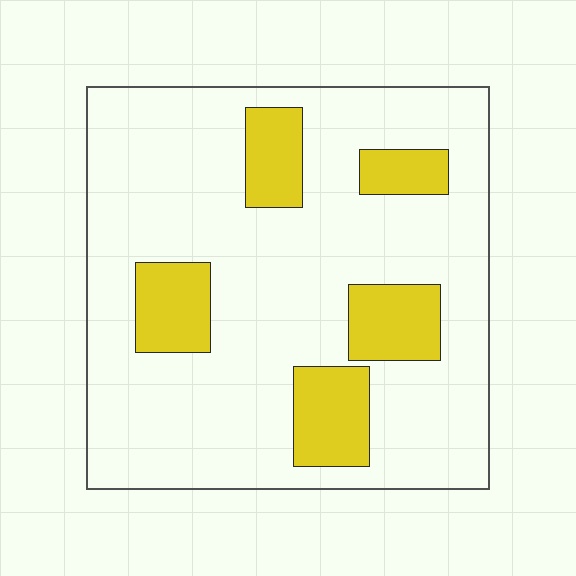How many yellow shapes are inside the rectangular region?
5.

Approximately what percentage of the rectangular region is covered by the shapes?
Approximately 20%.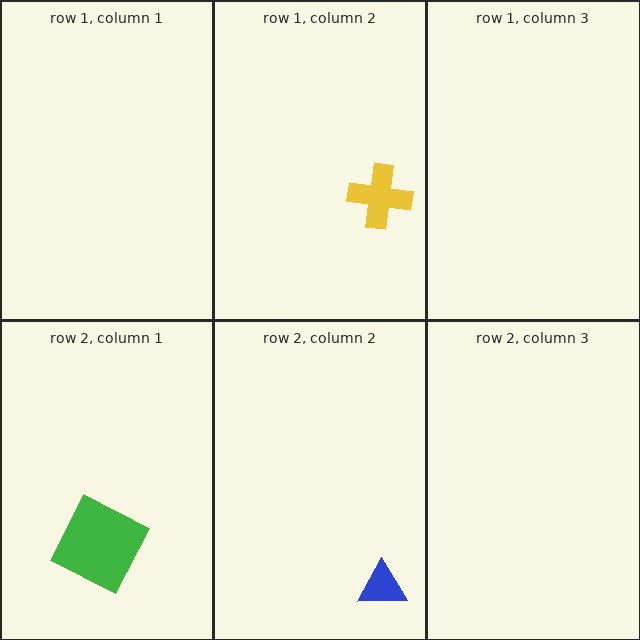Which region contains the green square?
The row 2, column 1 region.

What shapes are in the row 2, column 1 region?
The green square.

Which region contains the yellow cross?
The row 1, column 2 region.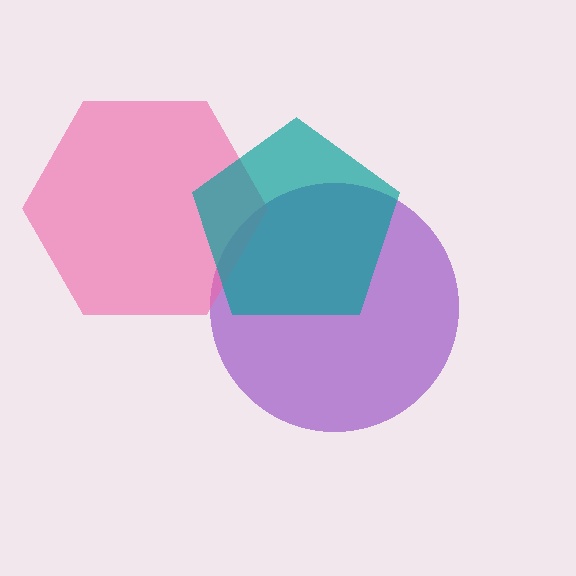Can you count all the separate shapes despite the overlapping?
Yes, there are 3 separate shapes.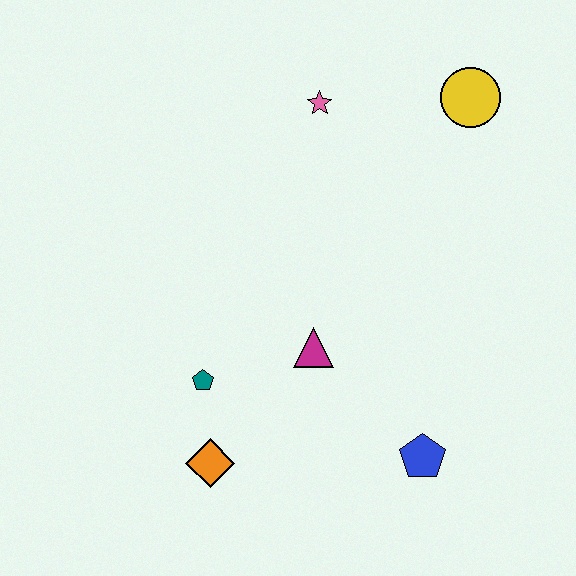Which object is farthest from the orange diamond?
The yellow circle is farthest from the orange diamond.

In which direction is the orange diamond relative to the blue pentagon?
The orange diamond is to the left of the blue pentagon.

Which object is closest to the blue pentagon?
The magenta triangle is closest to the blue pentagon.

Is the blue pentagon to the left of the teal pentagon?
No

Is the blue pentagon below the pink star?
Yes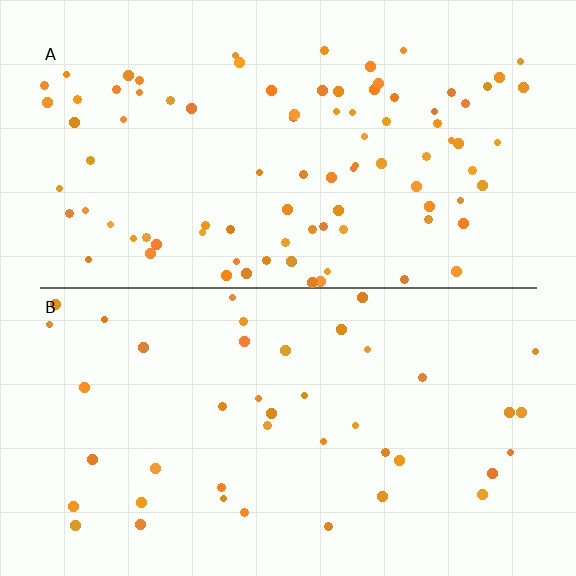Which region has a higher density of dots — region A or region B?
A (the top).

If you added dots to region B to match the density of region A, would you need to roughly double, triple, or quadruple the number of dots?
Approximately double.